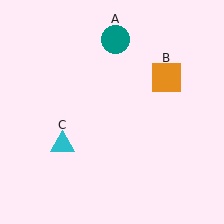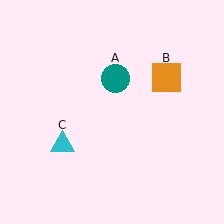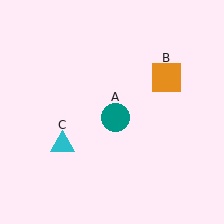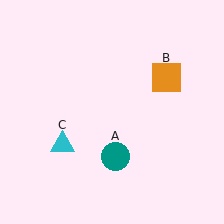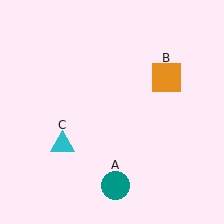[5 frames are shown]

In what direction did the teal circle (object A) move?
The teal circle (object A) moved down.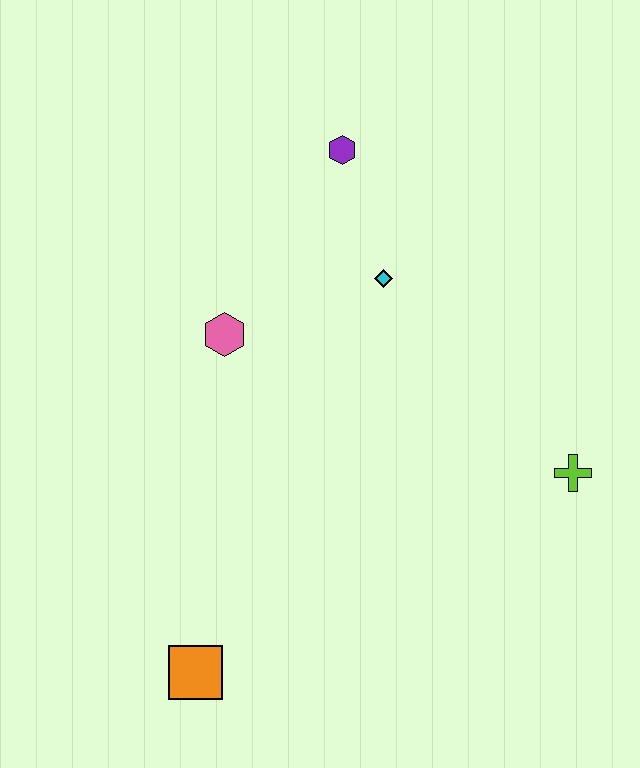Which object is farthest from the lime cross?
The orange square is farthest from the lime cross.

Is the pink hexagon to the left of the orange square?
No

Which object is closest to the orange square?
The pink hexagon is closest to the orange square.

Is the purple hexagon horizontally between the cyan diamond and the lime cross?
No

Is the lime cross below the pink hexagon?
Yes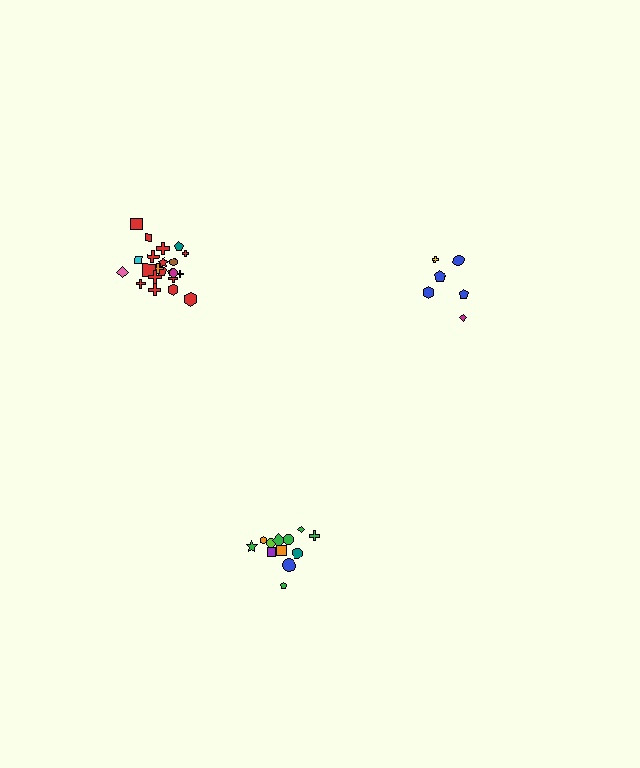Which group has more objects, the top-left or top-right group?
The top-left group.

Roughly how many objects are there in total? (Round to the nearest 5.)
Roughly 40 objects in total.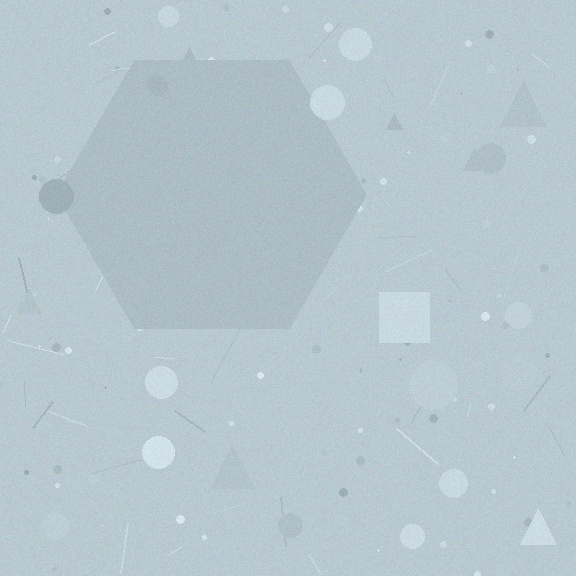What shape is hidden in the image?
A hexagon is hidden in the image.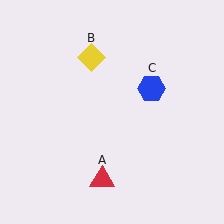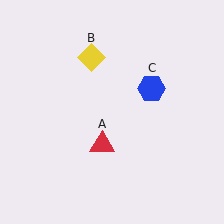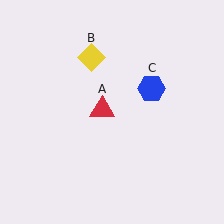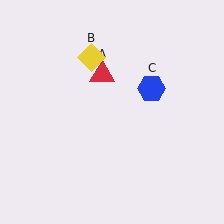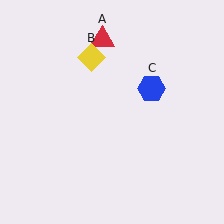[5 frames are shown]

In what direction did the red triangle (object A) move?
The red triangle (object A) moved up.